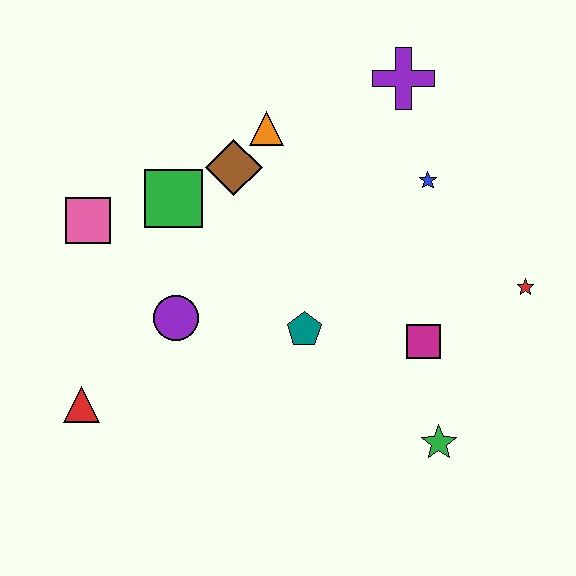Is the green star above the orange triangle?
No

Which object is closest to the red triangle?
The purple circle is closest to the red triangle.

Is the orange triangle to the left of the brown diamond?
No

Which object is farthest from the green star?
The pink square is farthest from the green star.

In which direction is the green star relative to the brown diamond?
The green star is below the brown diamond.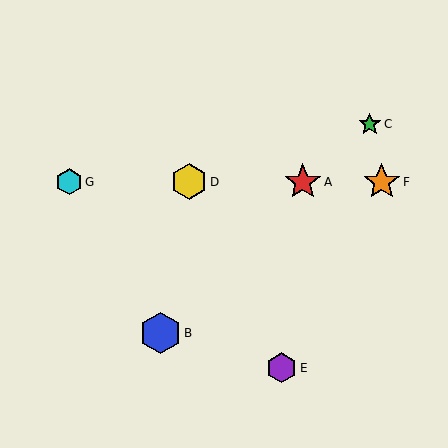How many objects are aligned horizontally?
4 objects (A, D, F, G) are aligned horizontally.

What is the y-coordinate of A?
Object A is at y≈182.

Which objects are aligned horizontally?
Objects A, D, F, G are aligned horizontally.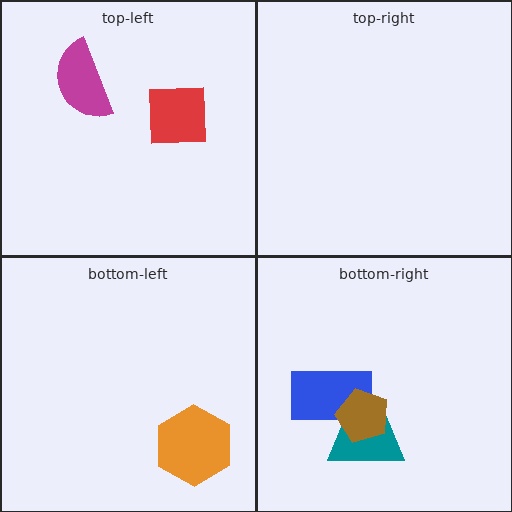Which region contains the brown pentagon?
The bottom-right region.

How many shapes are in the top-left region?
2.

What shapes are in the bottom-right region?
The teal trapezoid, the blue rectangle, the brown pentagon.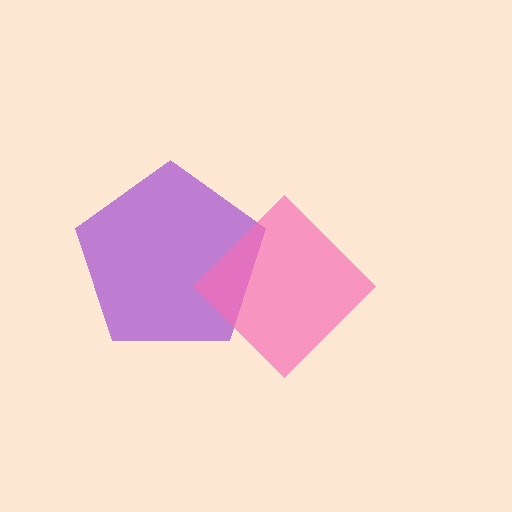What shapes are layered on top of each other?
The layered shapes are: a purple pentagon, a pink diamond.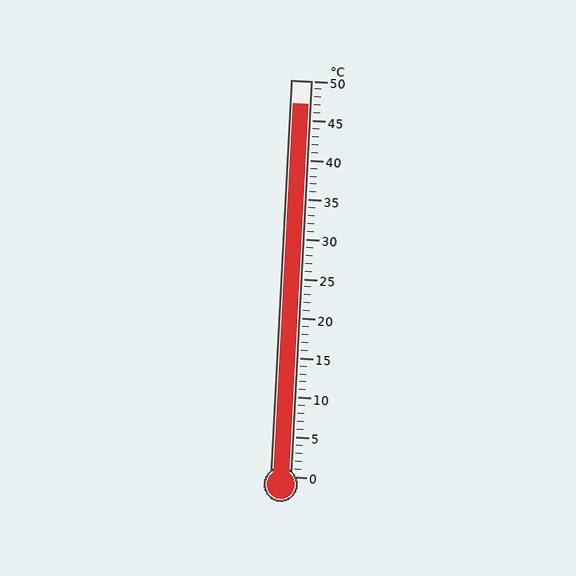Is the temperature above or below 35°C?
The temperature is above 35°C.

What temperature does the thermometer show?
The thermometer shows approximately 47°C.